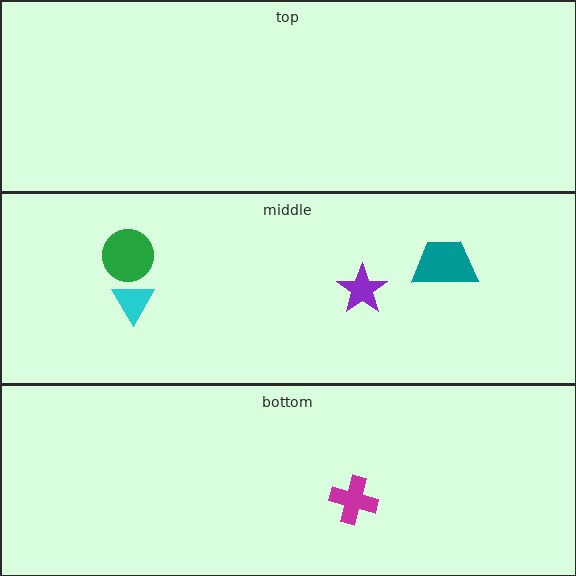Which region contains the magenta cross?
The bottom region.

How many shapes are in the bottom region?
1.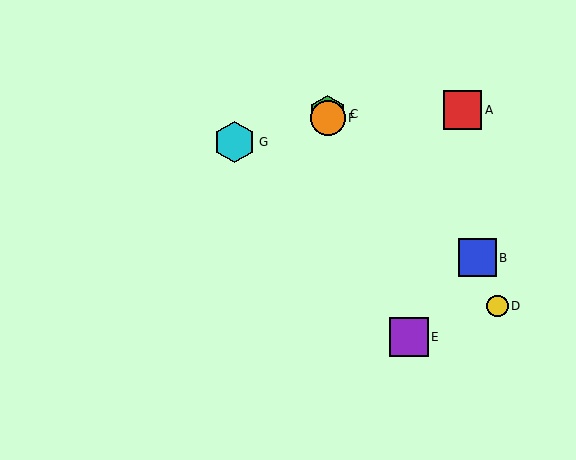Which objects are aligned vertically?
Objects C, F are aligned vertically.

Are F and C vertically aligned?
Yes, both are at x≈328.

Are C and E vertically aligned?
No, C is at x≈328 and E is at x≈409.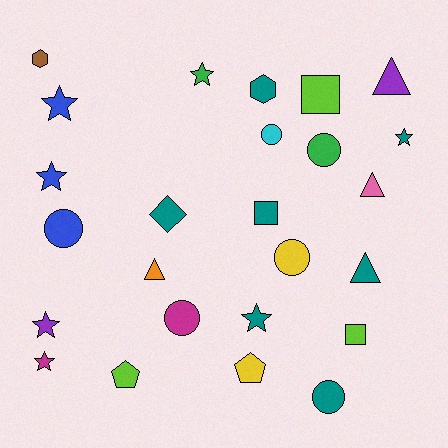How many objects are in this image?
There are 25 objects.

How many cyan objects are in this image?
There is 1 cyan object.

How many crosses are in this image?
There are no crosses.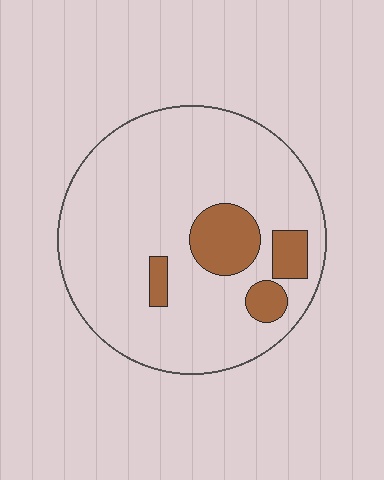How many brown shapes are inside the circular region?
4.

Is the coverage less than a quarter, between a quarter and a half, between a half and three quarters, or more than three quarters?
Less than a quarter.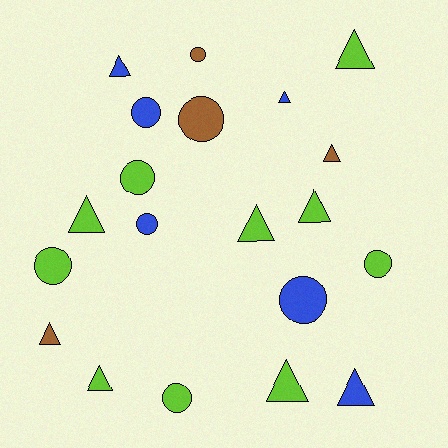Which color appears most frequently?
Lime, with 10 objects.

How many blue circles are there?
There are 3 blue circles.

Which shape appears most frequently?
Triangle, with 11 objects.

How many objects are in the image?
There are 20 objects.